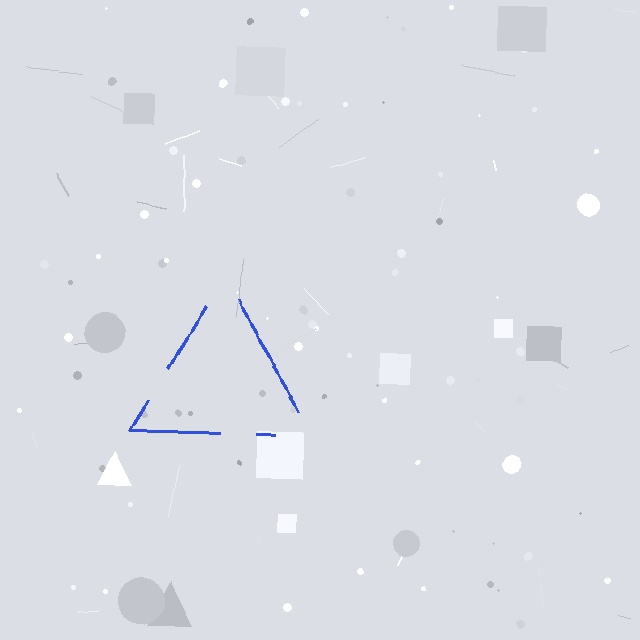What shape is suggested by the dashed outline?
The dashed outline suggests a triangle.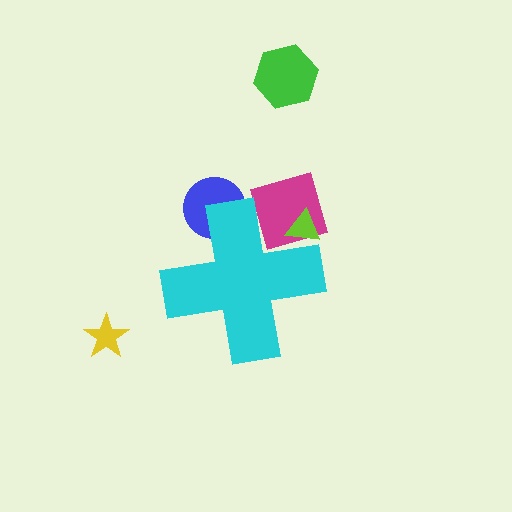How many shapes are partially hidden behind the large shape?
3 shapes are partially hidden.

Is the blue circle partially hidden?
Yes, the blue circle is partially hidden behind the cyan cross.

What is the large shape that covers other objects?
A cyan cross.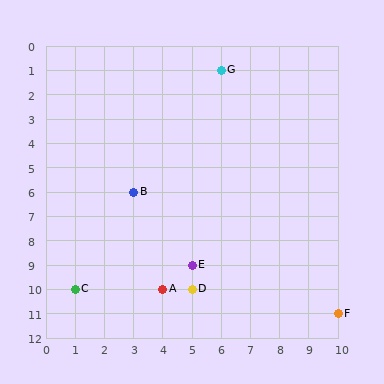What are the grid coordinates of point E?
Point E is at grid coordinates (5, 9).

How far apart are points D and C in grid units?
Points D and C are 4 columns apart.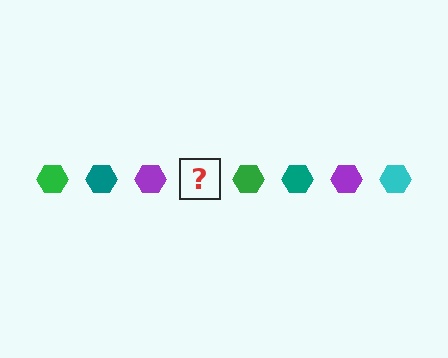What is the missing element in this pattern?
The missing element is a cyan hexagon.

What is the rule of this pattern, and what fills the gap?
The rule is that the pattern cycles through green, teal, purple, cyan hexagons. The gap should be filled with a cyan hexagon.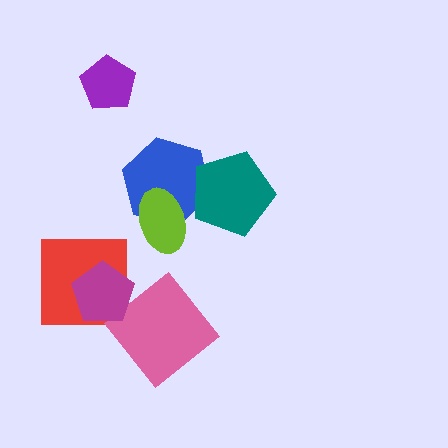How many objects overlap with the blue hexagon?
2 objects overlap with the blue hexagon.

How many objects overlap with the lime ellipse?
1 object overlaps with the lime ellipse.